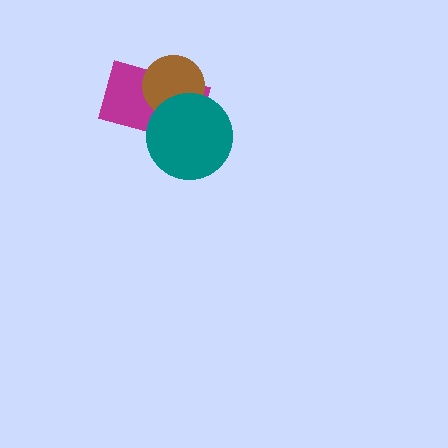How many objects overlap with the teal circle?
2 objects overlap with the teal circle.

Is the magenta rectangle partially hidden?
Yes, it is partially covered by another shape.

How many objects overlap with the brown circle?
2 objects overlap with the brown circle.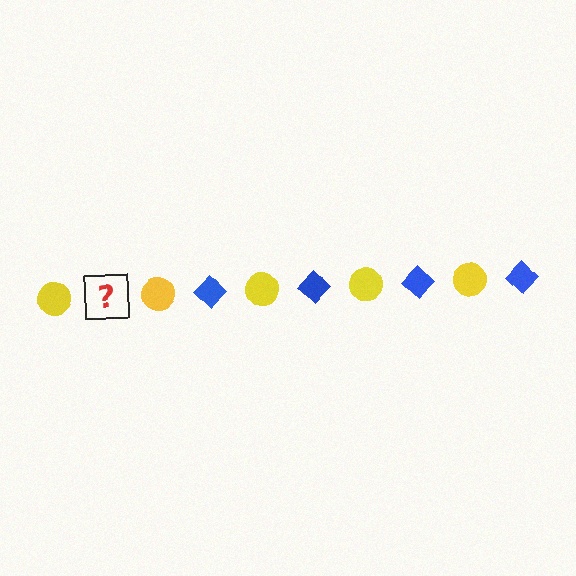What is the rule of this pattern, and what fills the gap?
The rule is that the pattern alternates between yellow circle and blue diamond. The gap should be filled with a blue diamond.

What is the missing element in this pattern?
The missing element is a blue diamond.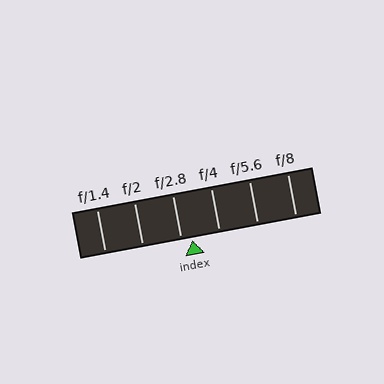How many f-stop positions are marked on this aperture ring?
There are 6 f-stop positions marked.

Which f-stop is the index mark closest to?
The index mark is closest to f/2.8.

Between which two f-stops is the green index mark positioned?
The index mark is between f/2.8 and f/4.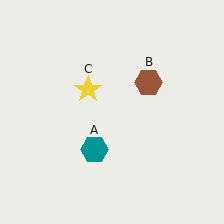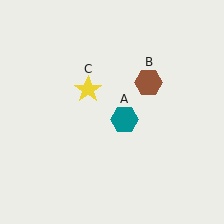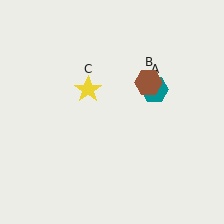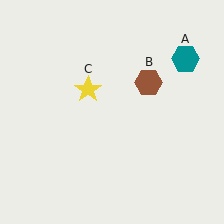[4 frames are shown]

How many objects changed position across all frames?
1 object changed position: teal hexagon (object A).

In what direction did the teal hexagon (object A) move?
The teal hexagon (object A) moved up and to the right.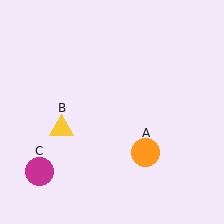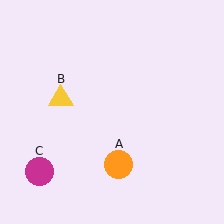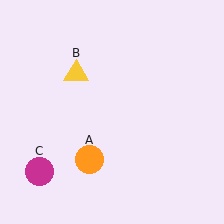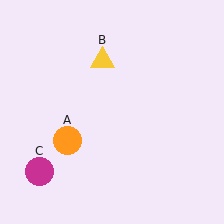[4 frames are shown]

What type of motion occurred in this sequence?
The orange circle (object A), yellow triangle (object B) rotated clockwise around the center of the scene.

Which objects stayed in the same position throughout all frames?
Magenta circle (object C) remained stationary.